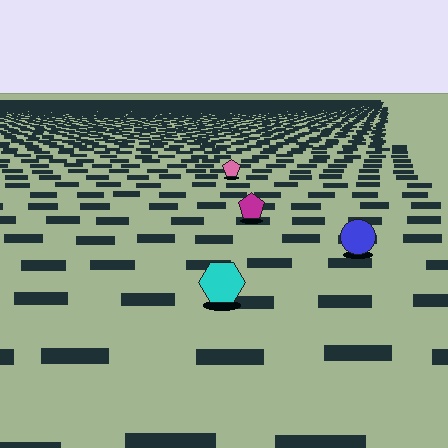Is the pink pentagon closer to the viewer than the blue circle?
No. The blue circle is closer — you can tell from the texture gradient: the ground texture is coarser near it.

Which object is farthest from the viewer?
The pink pentagon is farthest from the viewer. It appears smaller and the ground texture around it is denser.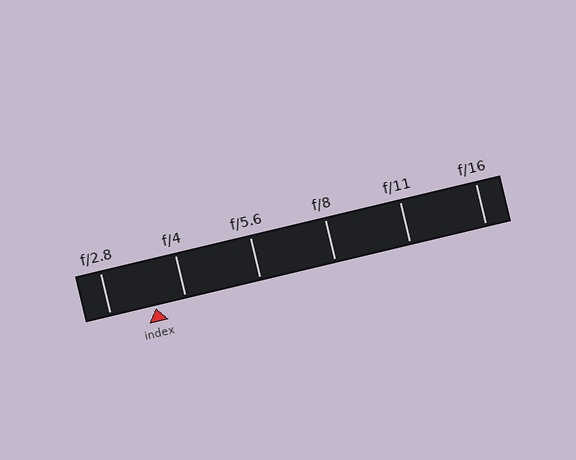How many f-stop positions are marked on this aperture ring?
There are 6 f-stop positions marked.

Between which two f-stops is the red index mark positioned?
The index mark is between f/2.8 and f/4.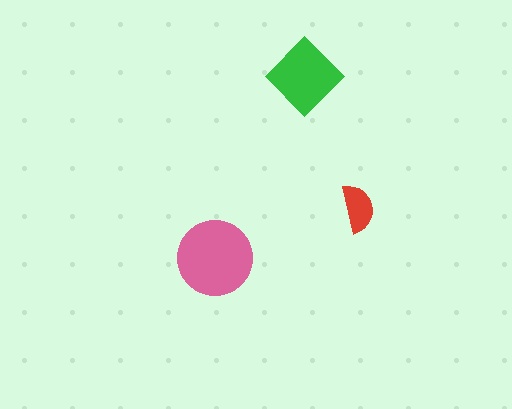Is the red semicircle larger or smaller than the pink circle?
Smaller.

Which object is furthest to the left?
The pink circle is leftmost.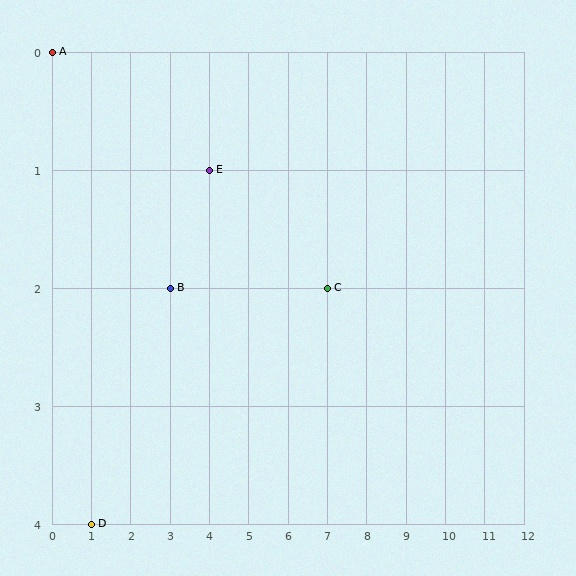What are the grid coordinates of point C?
Point C is at grid coordinates (7, 2).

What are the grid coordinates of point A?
Point A is at grid coordinates (0, 0).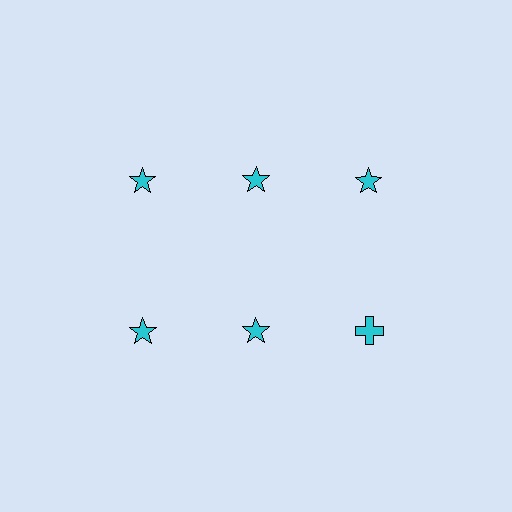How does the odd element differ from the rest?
It has a different shape: cross instead of star.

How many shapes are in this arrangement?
There are 6 shapes arranged in a grid pattern.